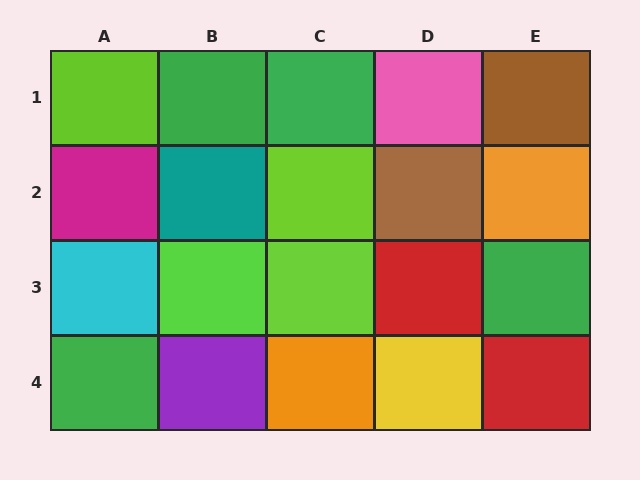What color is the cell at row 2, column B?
Teal.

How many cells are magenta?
1 cell is magenta.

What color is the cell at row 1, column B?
Green.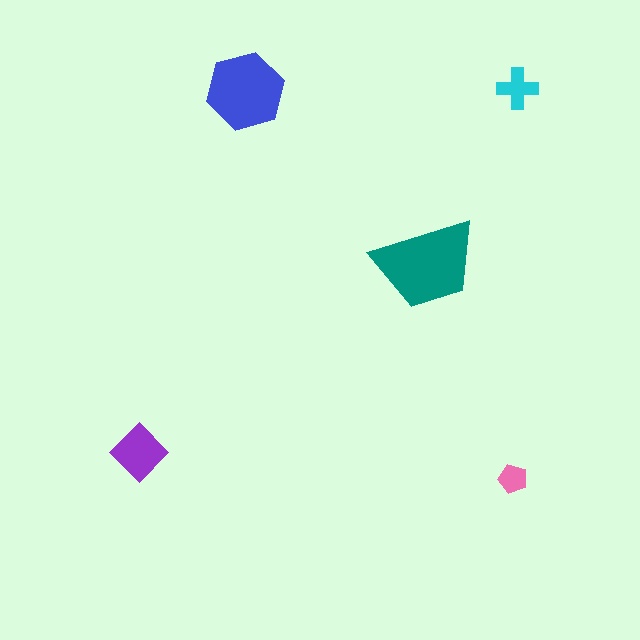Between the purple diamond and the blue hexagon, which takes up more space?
The blue hexagon.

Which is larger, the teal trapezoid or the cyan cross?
The teal trapezoid.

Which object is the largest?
The teal trapezoid.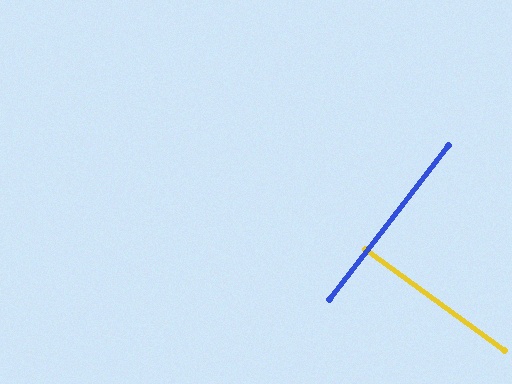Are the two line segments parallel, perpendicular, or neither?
Perpendicular — they meet at approximately 88°.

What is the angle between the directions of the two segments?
Approximately 88 degrees.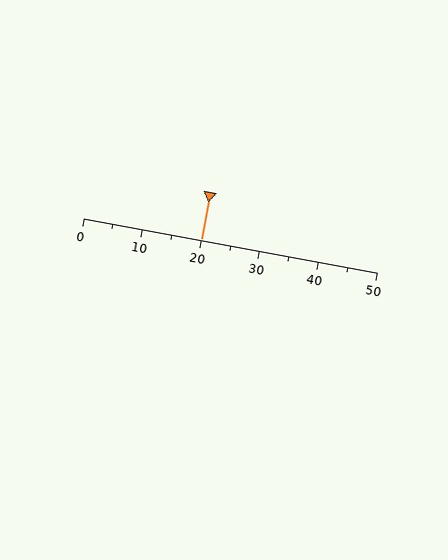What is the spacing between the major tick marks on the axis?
The major ticks are spaced 10 apart.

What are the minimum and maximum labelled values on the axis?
The axis runs from 0 to 50.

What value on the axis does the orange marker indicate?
The marker indicates approximately 20.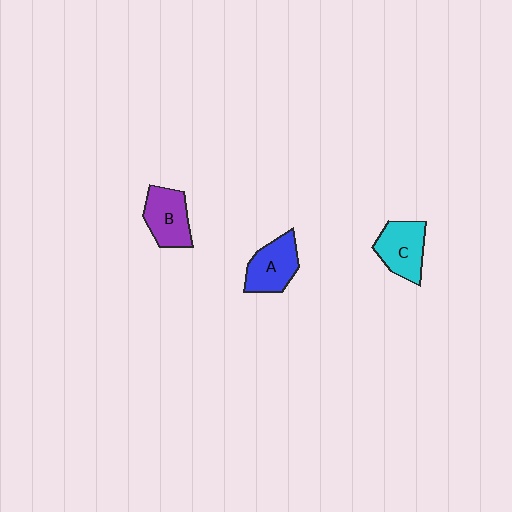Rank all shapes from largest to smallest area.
From largest to smallest: C (cyan), A (blue), B (purple).